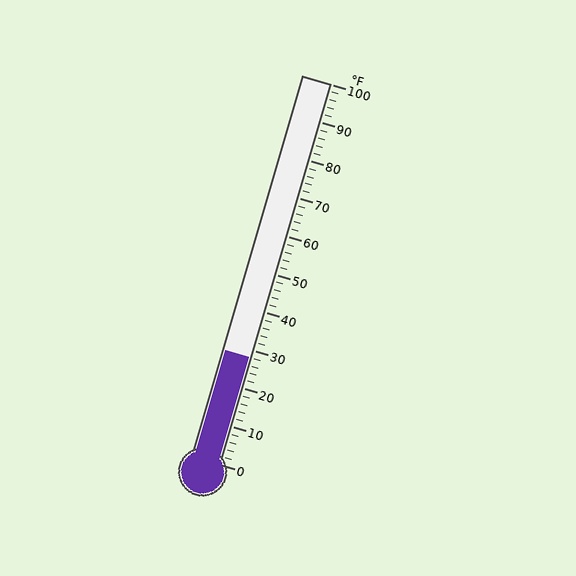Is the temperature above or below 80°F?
The temperature is below 80°F.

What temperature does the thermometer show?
The thermometer shows approximately 28°F.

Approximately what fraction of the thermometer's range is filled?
The thermometer is filled to approximately 30% of its range.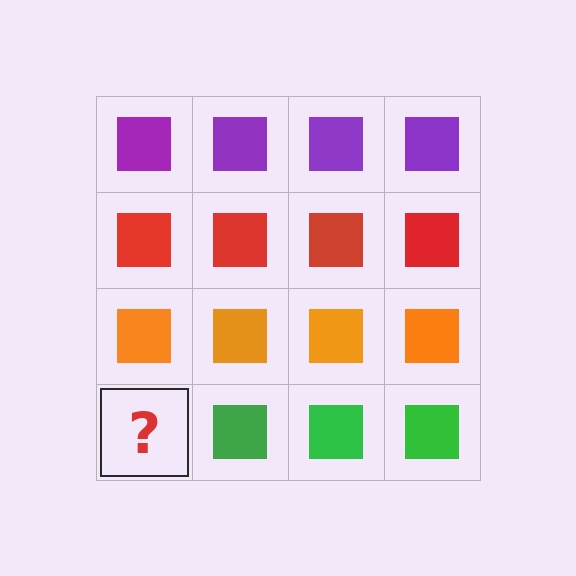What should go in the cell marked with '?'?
The missing cell should contain a green square.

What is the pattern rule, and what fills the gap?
The rule is that each row has a consistent color. The gap should be filled with a green square.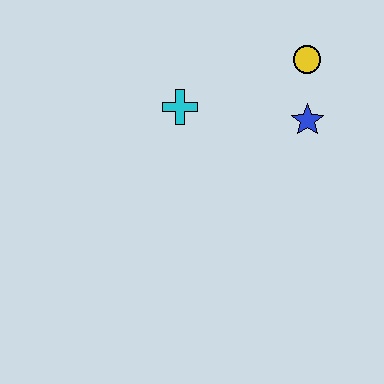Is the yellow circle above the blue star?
Yes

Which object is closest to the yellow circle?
The blue star is closest to the yellow circle.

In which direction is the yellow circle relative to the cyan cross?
The yellow circle is to the right of the cyan cross.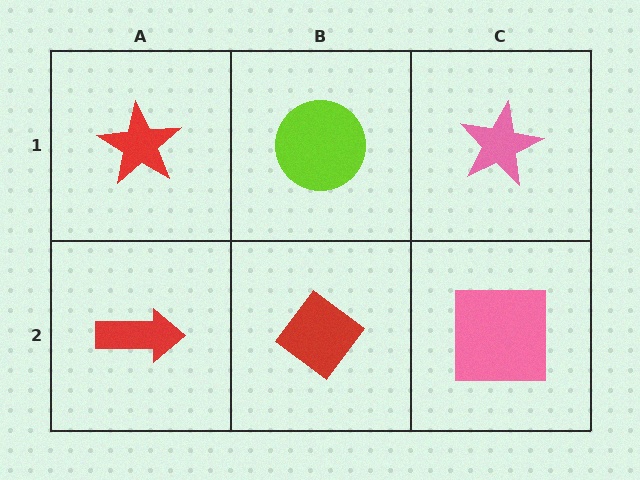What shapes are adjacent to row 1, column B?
A red diamond (row 2, column B), a red star (row 1, column A), a pink star (row 1, column C).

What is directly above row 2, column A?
A red star.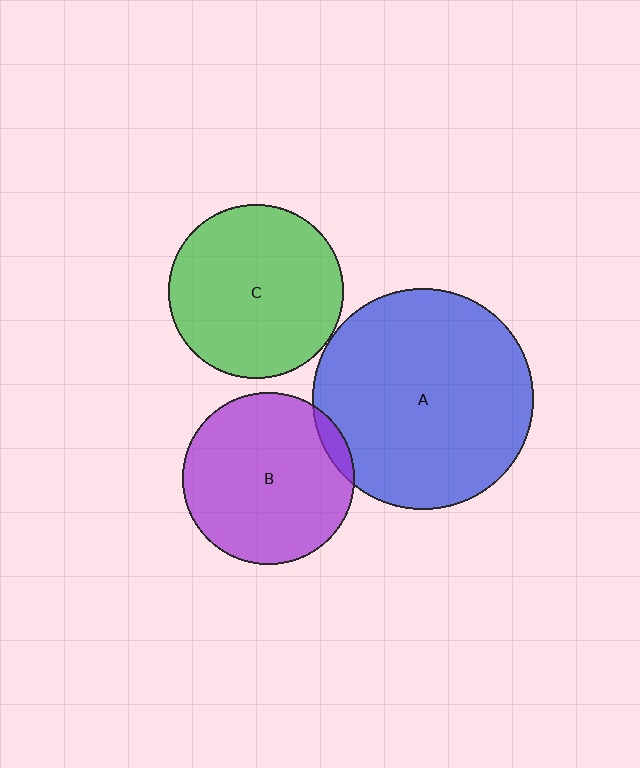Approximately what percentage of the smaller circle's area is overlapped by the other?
Approximately 5%.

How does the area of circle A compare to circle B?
Approximately 1.6 times.